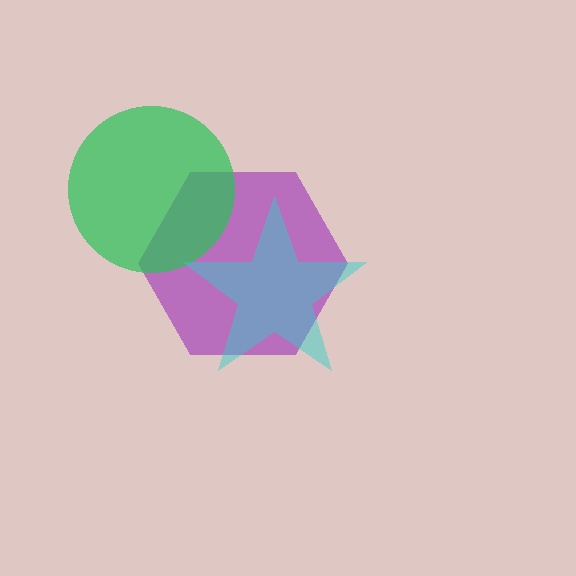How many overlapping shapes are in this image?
There are 3 overlapping shapes in the image.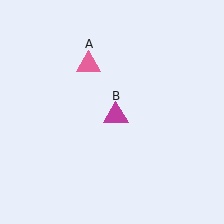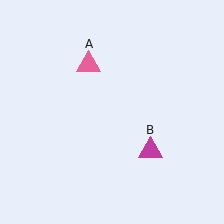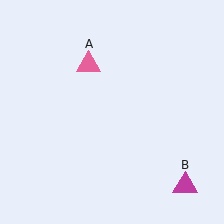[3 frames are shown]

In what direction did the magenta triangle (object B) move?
The magenta triangle (object B) moved down and to the right.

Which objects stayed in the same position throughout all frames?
Pink triangle (object A) remained stationary.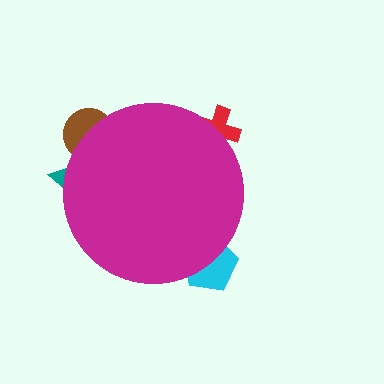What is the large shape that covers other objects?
A magenta circle.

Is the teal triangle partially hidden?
Yes, the teal triangle is partially hidden behind the magenta circle.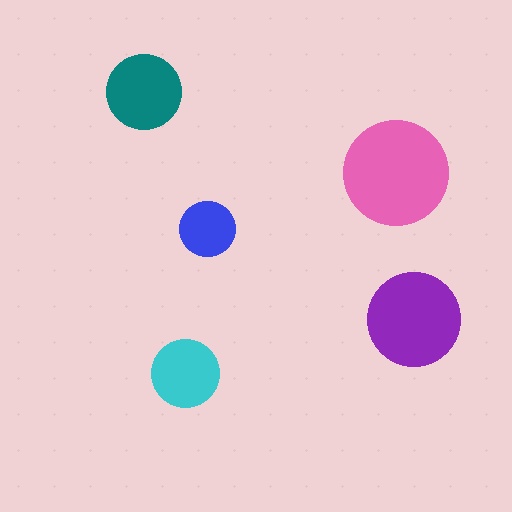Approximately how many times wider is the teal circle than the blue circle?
About 1.5 times wider.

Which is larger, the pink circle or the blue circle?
The pink one.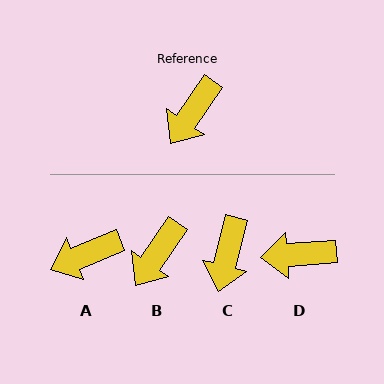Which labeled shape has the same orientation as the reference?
B.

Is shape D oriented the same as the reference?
No, it is off by about 51 degrees.